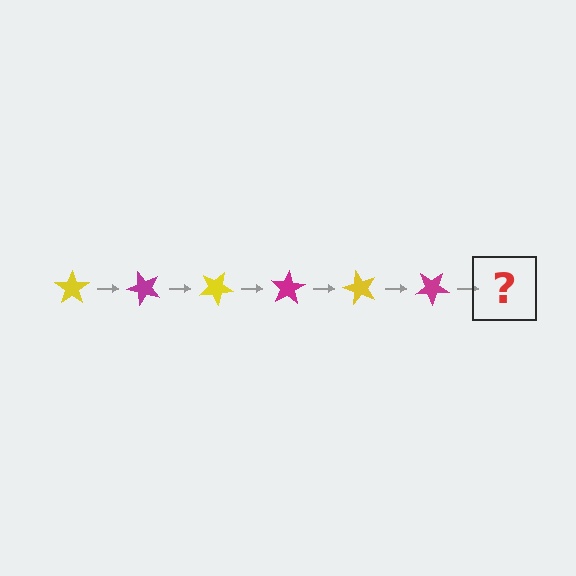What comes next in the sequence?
The next element should be a yellow star, rotated 300 degrees from the start.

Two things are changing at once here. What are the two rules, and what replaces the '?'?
The two rules are that it rotates 50 degrees each step and the color cycles through yellow and magenta. The '?' should be a yellow star, rotated 300 degrees from the start.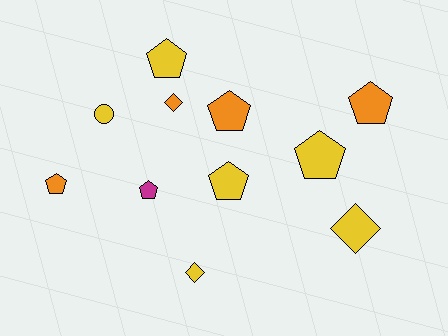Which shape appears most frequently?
Pentagon, with 7 objects.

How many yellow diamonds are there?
There are 2 yellow diamonds.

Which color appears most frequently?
Yellow, with 6 objects.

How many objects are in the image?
There are 11 objects.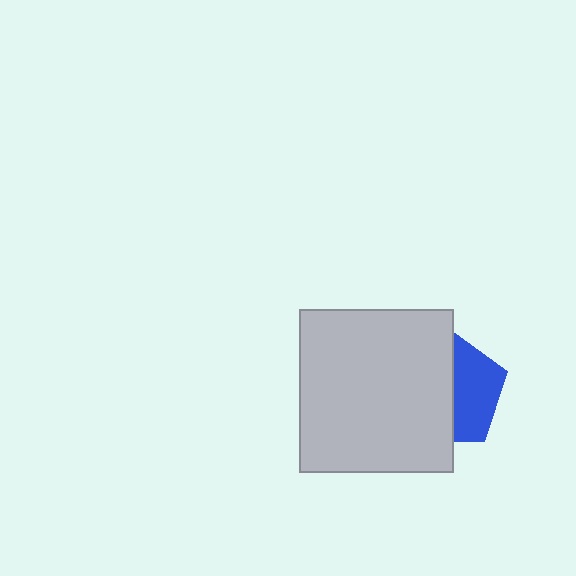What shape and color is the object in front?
The object in front is a light gray rectangle.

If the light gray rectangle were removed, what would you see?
You would see the complete blue pentagon.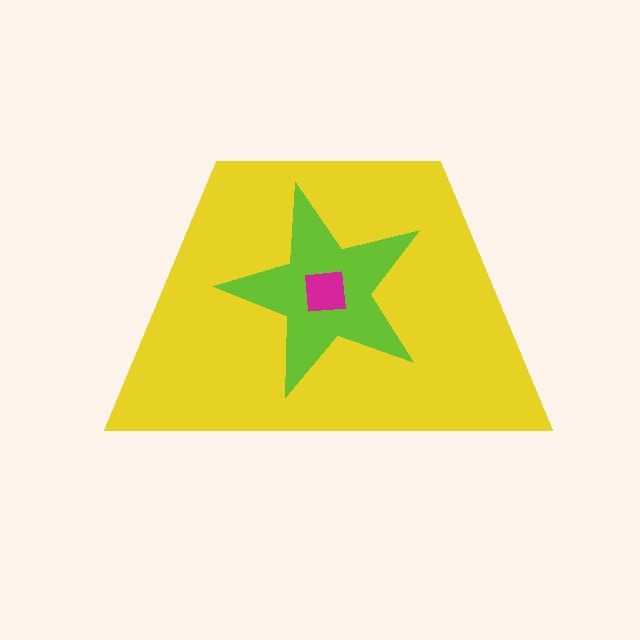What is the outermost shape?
The yellow trapezoid.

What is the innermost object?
The magenta square.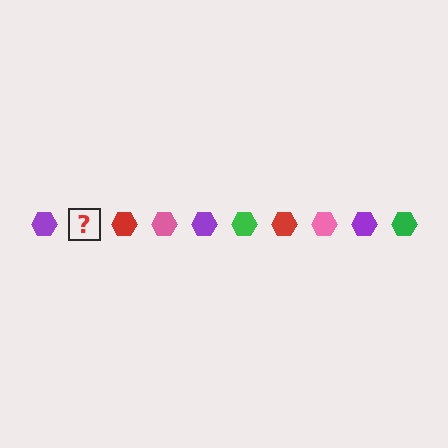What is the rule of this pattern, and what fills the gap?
The rule is that the pattern cycles through purple, green, red, pink hexagons. The gap should be filled with a green hexagon.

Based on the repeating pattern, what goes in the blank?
The blank should be a green hexagon.